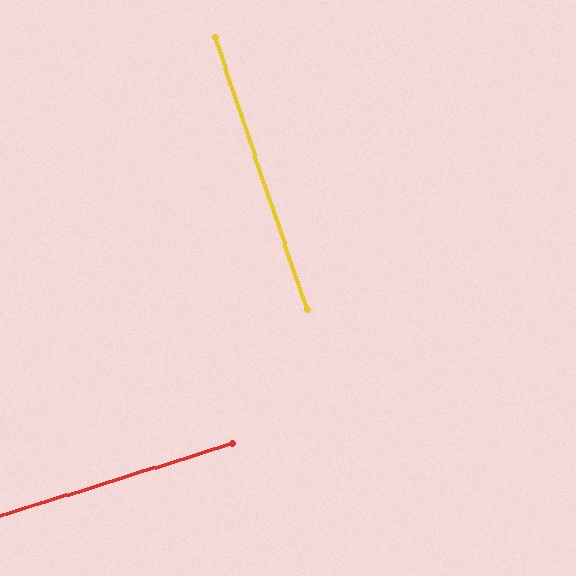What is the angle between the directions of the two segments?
Approximately 88 degrees.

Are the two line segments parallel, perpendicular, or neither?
Perpendicular — they meet at approximately 88°.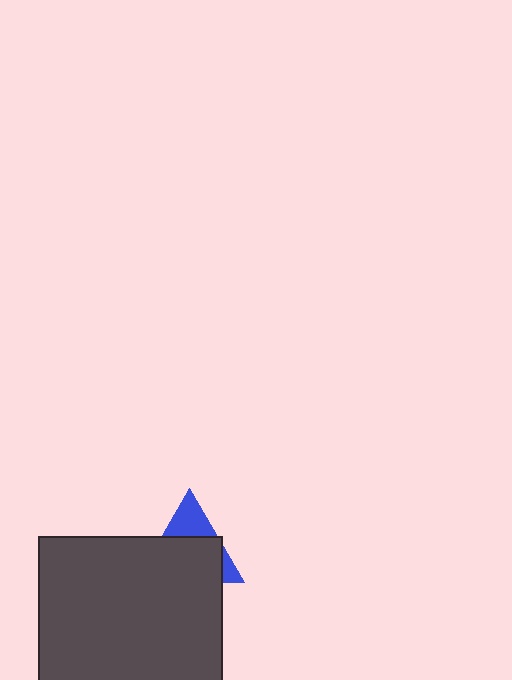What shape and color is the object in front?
The object in front is a dark gray square.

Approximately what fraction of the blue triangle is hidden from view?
Roughly 67% of the blue triangle is hidden behind the dark gray square.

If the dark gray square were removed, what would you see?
You would see the complete blue triangle.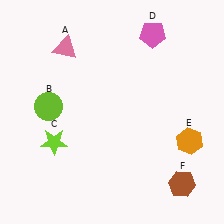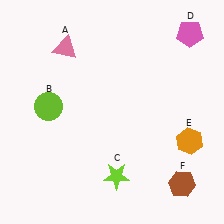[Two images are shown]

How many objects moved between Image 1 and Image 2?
2 objects moved between the two images.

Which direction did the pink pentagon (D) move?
The pink pentagon (D) moved right.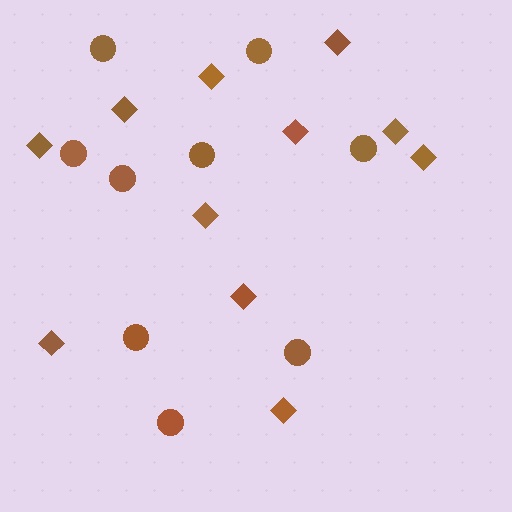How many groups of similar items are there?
There are 2 groups: one group of circles (9) and one group of diamonds (11).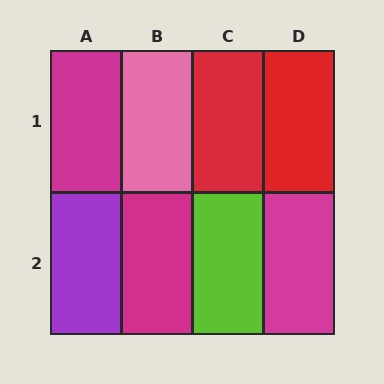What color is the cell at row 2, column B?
Magenta.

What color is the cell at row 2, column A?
Purple.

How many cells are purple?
1 cell is purple.